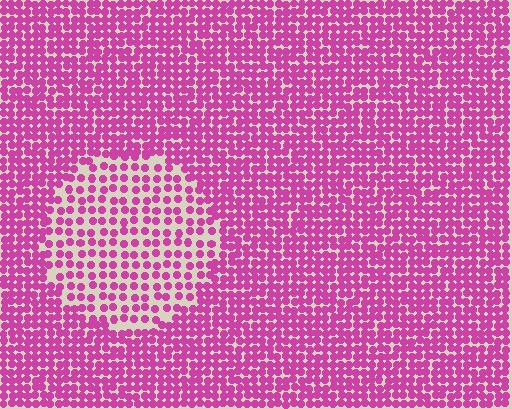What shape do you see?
I see a circle.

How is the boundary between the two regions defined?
The boundary is defined by a change in element density (approximately 1.9x ratio). All elements are the same color, size, and shape.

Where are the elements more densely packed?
The elements are more densely packed outside the circle boundary.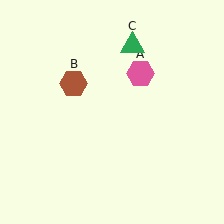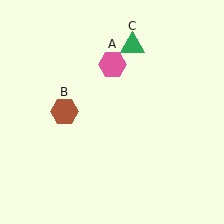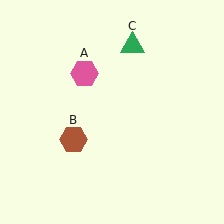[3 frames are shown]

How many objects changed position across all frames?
2 objects changed position: pink hexagon (object A), brown hexagon (object B).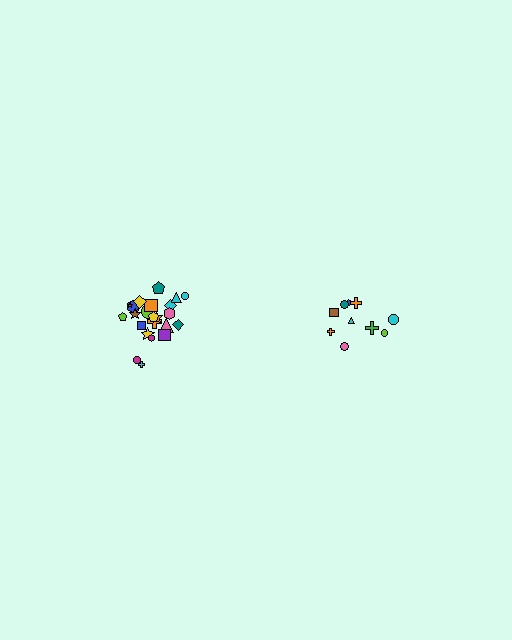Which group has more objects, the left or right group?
The left group.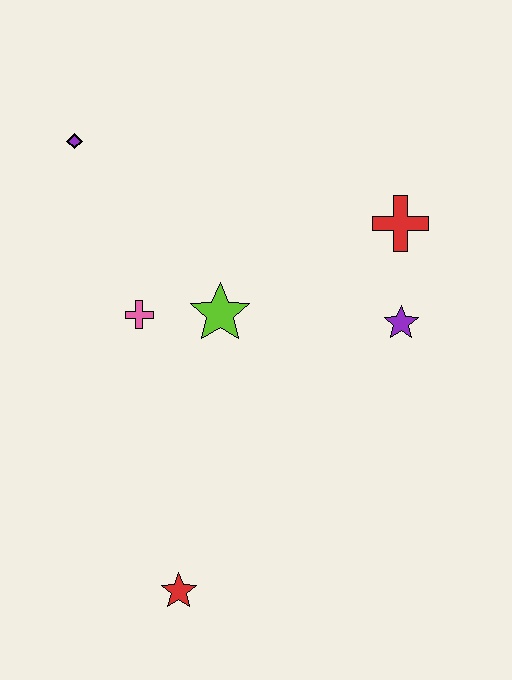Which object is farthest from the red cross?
The red star is farthest from the red cross.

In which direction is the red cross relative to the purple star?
The red cross is above the purple star.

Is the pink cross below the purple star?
No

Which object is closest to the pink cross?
The lime star is closest to the pink cross.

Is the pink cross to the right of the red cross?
No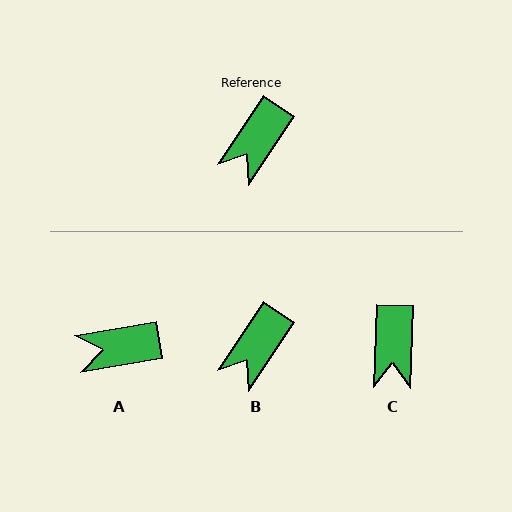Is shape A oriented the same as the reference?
No, it is off by about 46 degrees.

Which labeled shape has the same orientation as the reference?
B.